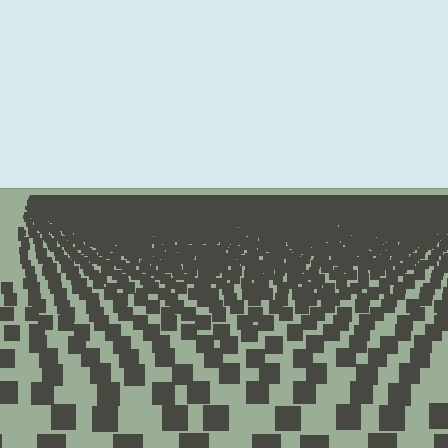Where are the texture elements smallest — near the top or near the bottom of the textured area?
Near the top.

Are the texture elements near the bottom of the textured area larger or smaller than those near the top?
Larger. Near the bottom, elements are closer to the viewer and appear at a bigger on-screen size.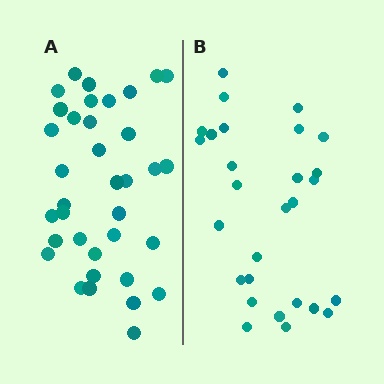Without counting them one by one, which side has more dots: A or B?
Region A (the left region) has more dots.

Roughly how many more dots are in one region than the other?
Region A has roughly 8 or so more dots than region B.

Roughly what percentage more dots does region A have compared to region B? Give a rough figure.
About 30% more.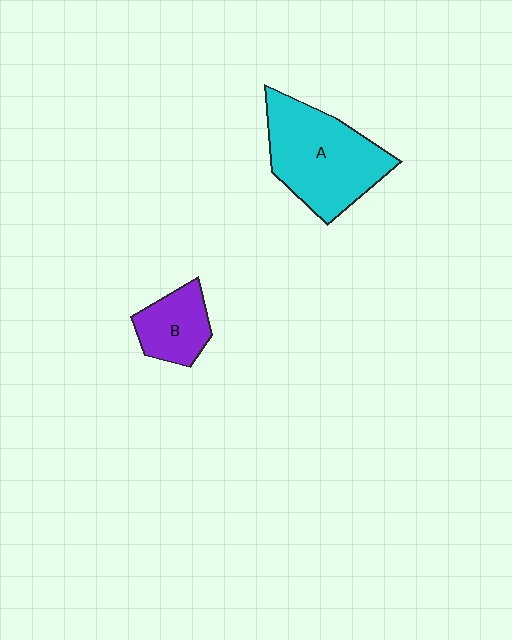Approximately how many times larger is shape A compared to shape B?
Approximately 2.2 times.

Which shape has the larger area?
Shape A (cyan).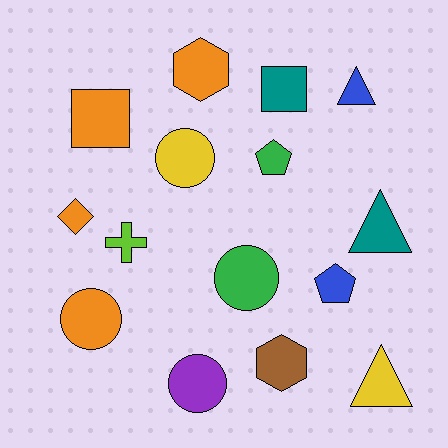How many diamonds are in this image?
There is 1 diamond.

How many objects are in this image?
There are 15 objects.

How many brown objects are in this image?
There is 1 brown object.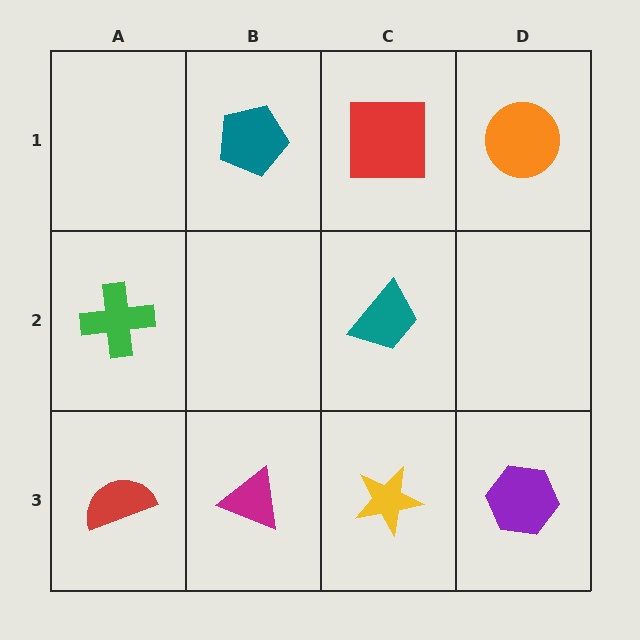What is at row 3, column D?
A purple hexagon.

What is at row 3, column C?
A yellow star.